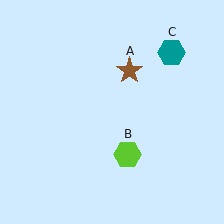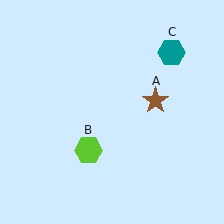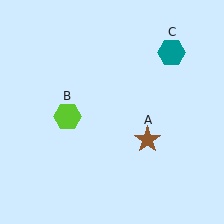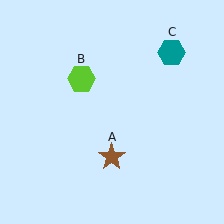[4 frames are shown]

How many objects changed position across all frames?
2 objects changed position: brown star (object A), lime hexagon (object B).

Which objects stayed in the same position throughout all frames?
Teal hexagon (object C) remained stationary.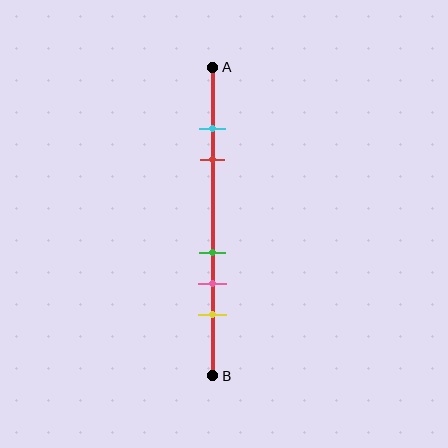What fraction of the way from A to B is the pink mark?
The pink mark is approximately 70% (0.7) of the way from A to B.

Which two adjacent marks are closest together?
The cyan and red marks are the closest adjacent pair.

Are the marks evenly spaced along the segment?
No, the marks are not evenly spaced.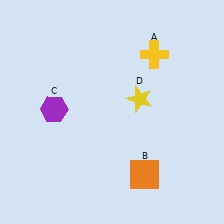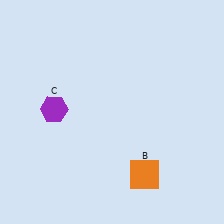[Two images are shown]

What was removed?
The yellow cross (A), the yellow star (D) were removed in Image 2.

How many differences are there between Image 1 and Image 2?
There are 2 differences between the two images.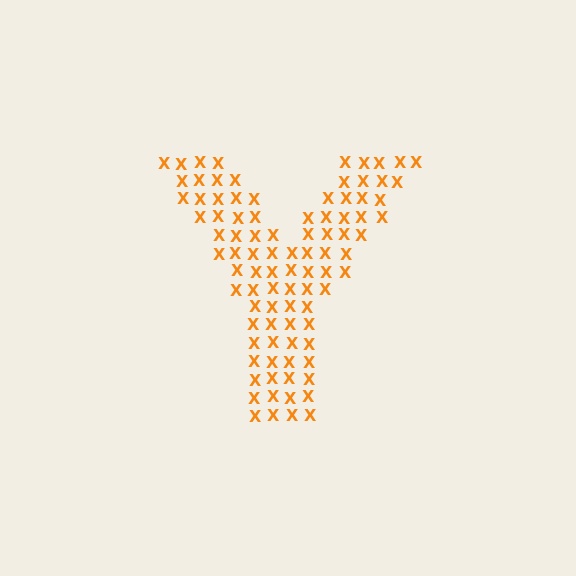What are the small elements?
The small elements are letter X's.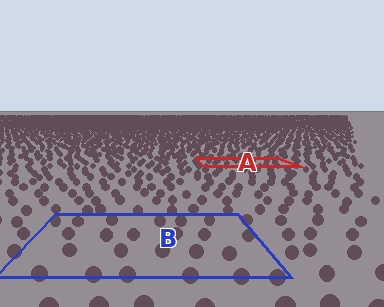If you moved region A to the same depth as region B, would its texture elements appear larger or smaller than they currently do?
They would appear larger. At a closer depth, the same texture elements are projected at a bigger on-screen size.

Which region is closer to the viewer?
Region B is closer. The texture elements there are larger and more spread out.